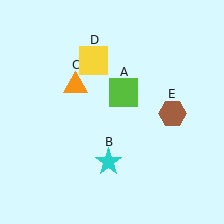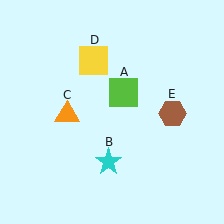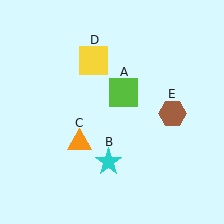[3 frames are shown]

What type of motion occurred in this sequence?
The orange triangle (object C) rotated counterclockwise around the center of the scene.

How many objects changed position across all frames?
1 object changed position: orange triangle (object C).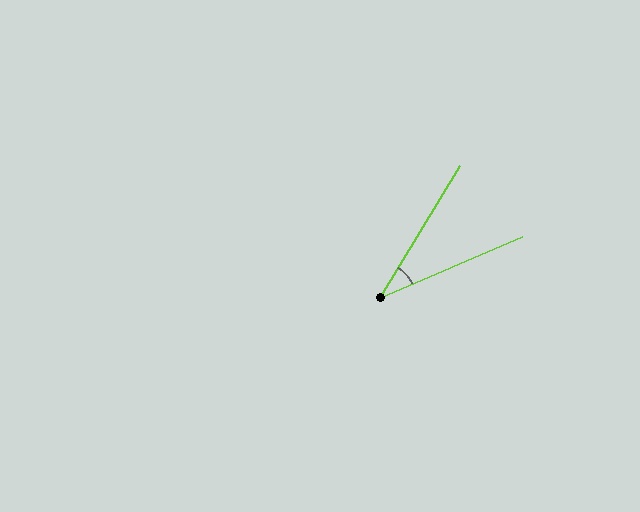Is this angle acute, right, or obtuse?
It is acute.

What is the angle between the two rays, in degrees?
Approximately 35 degrees.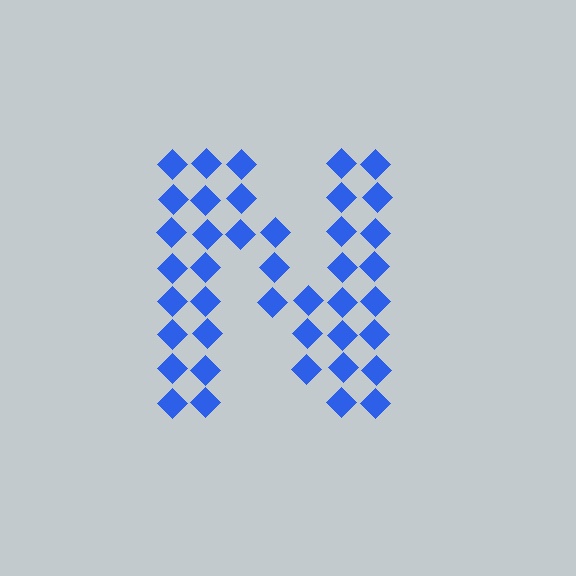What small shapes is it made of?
It is made of small diamonds.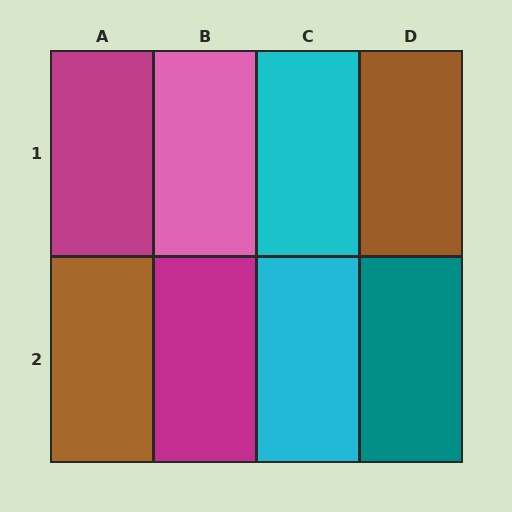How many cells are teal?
1 cell is teal.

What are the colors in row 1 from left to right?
Magenta, pink, cyan, brown.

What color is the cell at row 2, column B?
Magenta.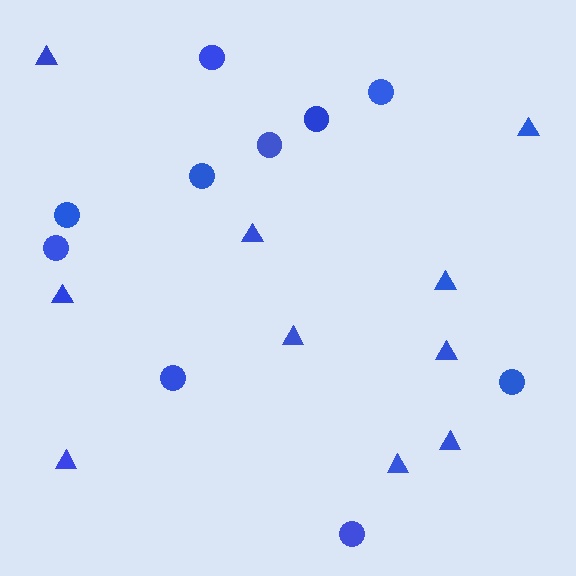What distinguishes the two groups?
There are 2 groups: one group of triangles (10) and one group of circles (10).